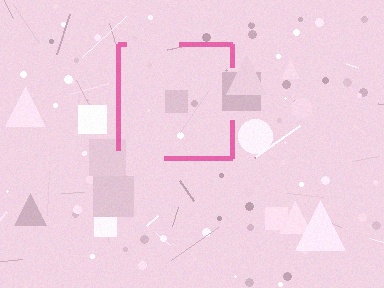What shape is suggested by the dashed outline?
The dashed outline suggests a square.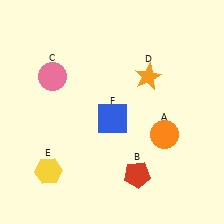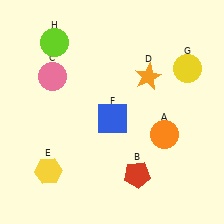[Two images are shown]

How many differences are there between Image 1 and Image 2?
There are 2 differences between the two images.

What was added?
A yellow circle (G), a lime circle (H) were added in Image 2.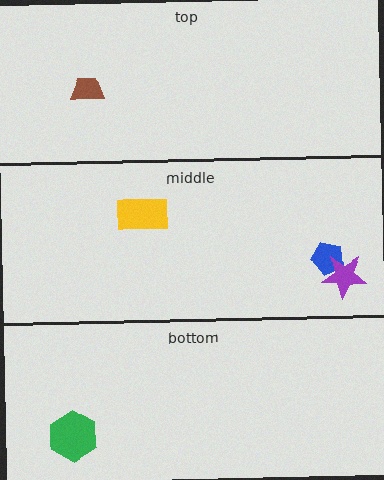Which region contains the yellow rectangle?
The middle region.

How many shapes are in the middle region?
3.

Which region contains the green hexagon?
The bottom region.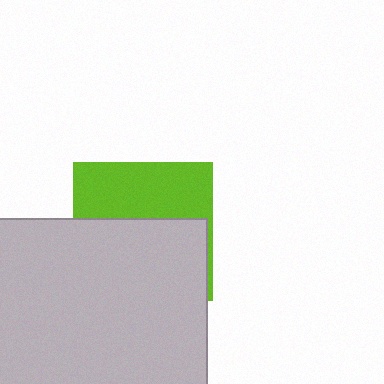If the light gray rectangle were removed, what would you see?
You would see the complete lime square.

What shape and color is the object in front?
The object in front is a light gray rectangle.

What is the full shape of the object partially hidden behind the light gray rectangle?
The partially hidden object is a lime square.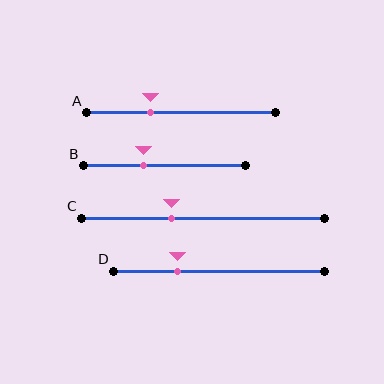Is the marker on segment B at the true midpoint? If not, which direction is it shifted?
No, the marker on segment B is shifted to the left by about 13% of the segment length.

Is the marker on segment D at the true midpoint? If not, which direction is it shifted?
No, the marker on segment D is shifted to the left by about 19% of the segment length.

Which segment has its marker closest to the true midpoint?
Segment B has its marker closest to the true midpoint.